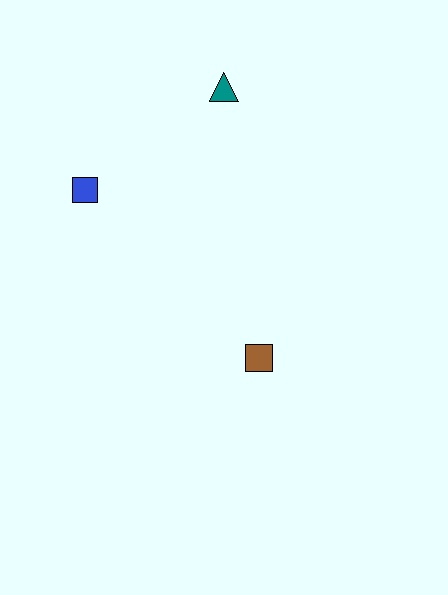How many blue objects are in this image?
There is 1 blue object.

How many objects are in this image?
There are 3 objects.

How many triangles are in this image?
There is 1 triangle.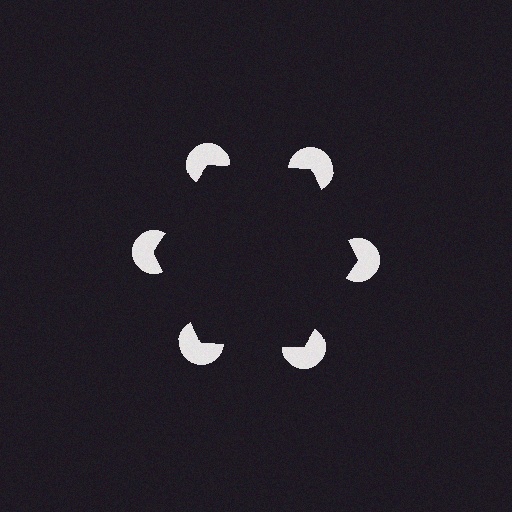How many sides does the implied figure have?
6 sides.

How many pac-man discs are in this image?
There are 6 — one at each vertex of the illusory hexagon.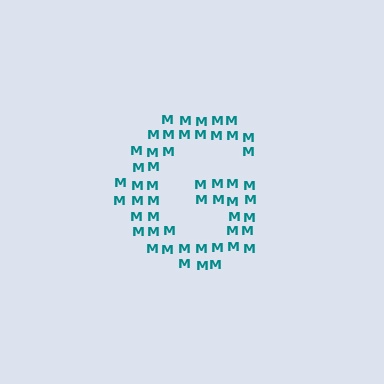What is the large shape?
The large shape is the letter G.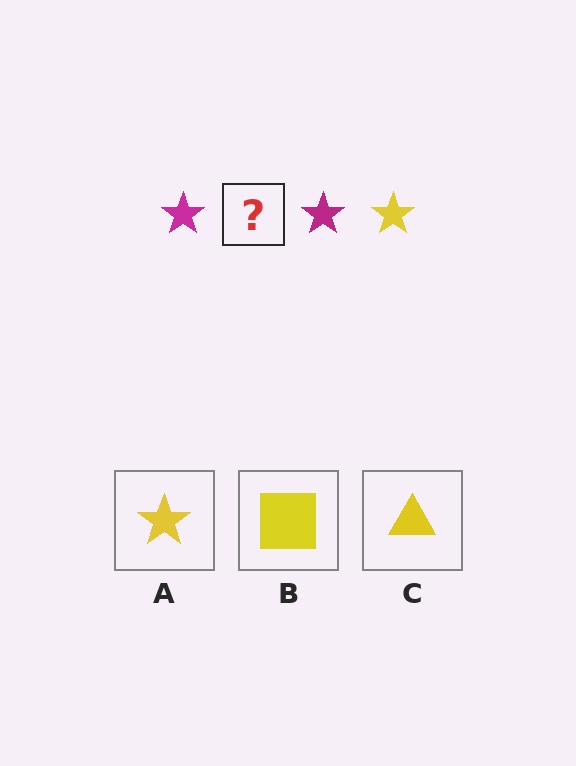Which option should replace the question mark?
Option A.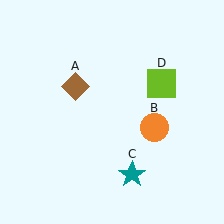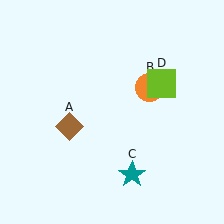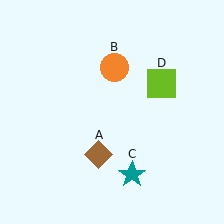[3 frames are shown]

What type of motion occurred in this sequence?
The brown diamond (object A), orange circle (object B) rotated counterclockwise around the center of the scene.